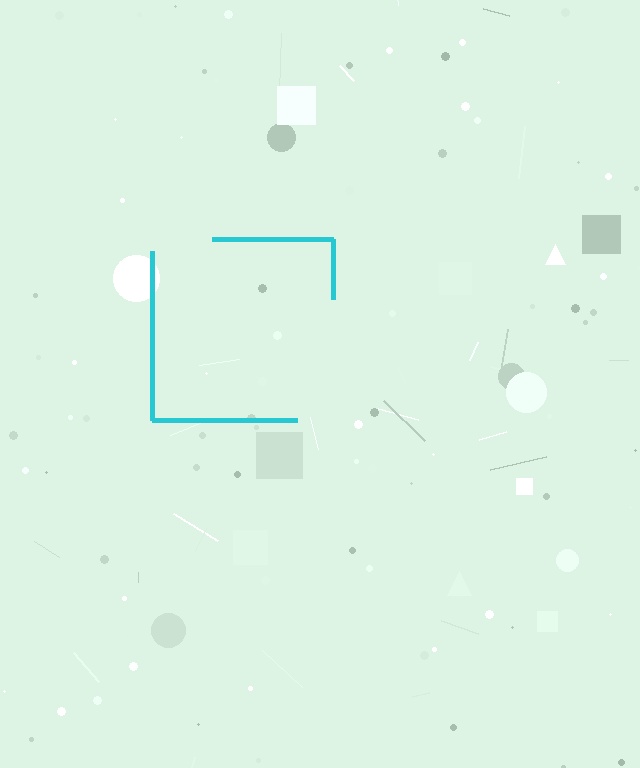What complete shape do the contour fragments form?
The contour fragments form a square.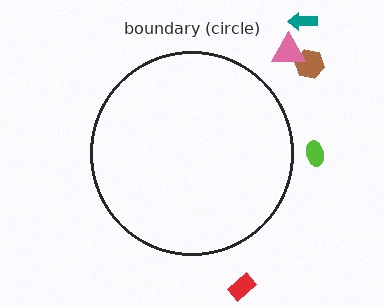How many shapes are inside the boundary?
0 inside, 5 outside.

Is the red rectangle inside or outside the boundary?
Outside.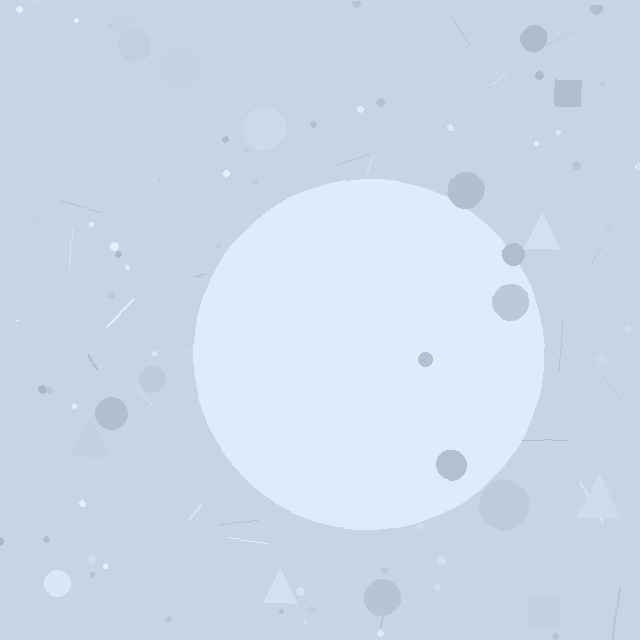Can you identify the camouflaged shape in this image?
The camouflaged shape is a circle.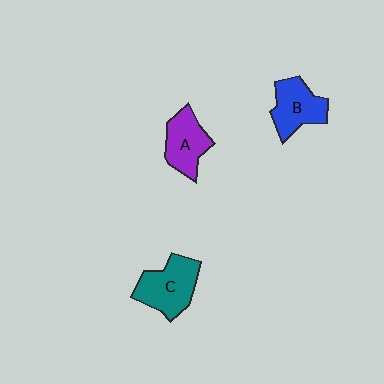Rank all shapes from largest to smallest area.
From largest to smallest: C (teal), B (blue), A (purple).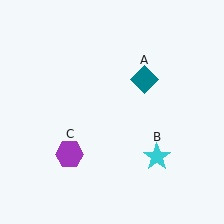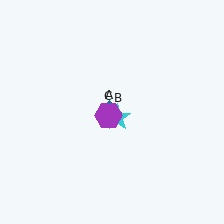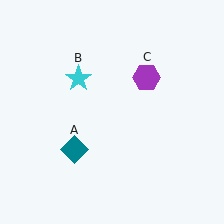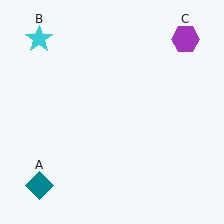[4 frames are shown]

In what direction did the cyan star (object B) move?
The cyan star (object B) moved up and to the left.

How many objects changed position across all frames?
3 objects changed position: teal diamond (object A), cyan star (object B), purple hexagon (object C).